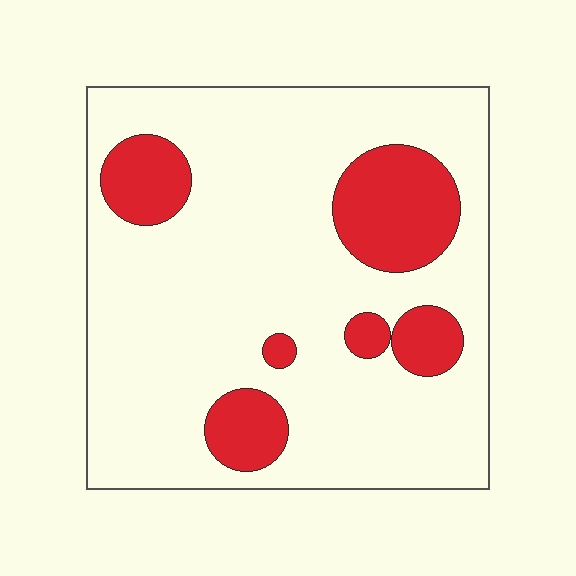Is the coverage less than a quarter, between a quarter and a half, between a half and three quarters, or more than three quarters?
Less than a quarter.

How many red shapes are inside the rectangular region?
6.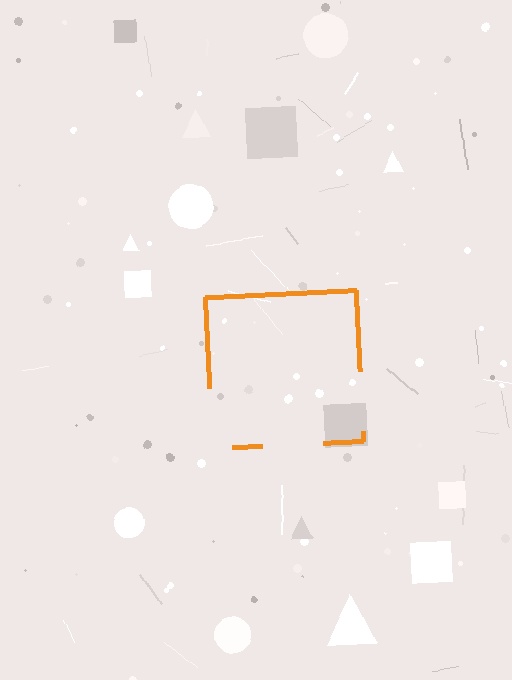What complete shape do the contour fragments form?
The contour fragments form a square.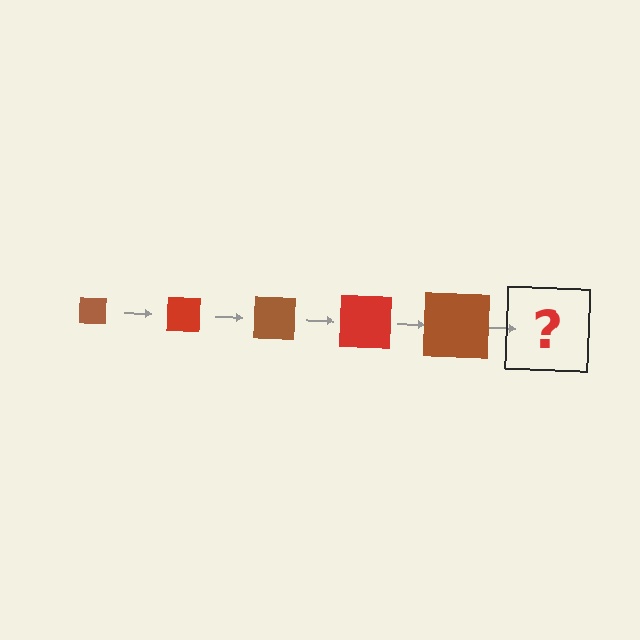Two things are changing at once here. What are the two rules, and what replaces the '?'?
The two rules are that the square grows larger each step and the color cycles through brown and red. The '?' should be a red square, larger than the previous one.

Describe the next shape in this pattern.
It should be a red square, larger than the previous one.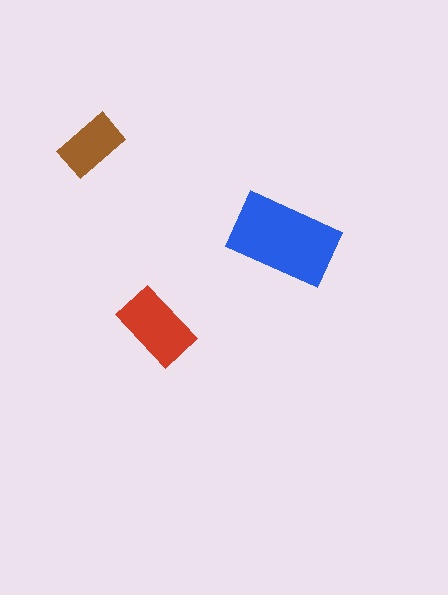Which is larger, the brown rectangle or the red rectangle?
The red one.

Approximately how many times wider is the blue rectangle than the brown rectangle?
About 1.5 times wider.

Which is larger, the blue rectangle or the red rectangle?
The blue one.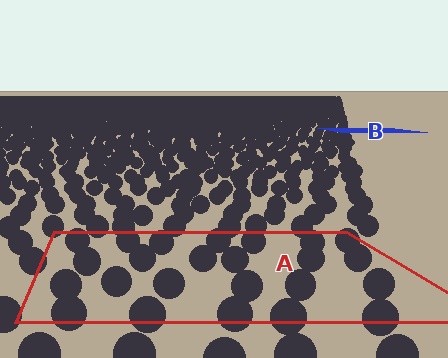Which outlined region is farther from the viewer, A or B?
Region B is farther from the viewer — the texture elements inside it appear smaller and more densely packed.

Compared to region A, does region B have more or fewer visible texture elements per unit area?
Region B has more texture elements per unit area — they are packed more densely because it is farther away.